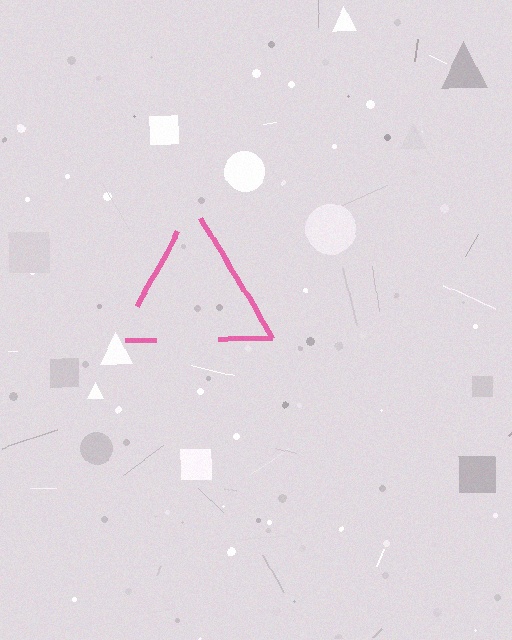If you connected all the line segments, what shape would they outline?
They would outline a triangle.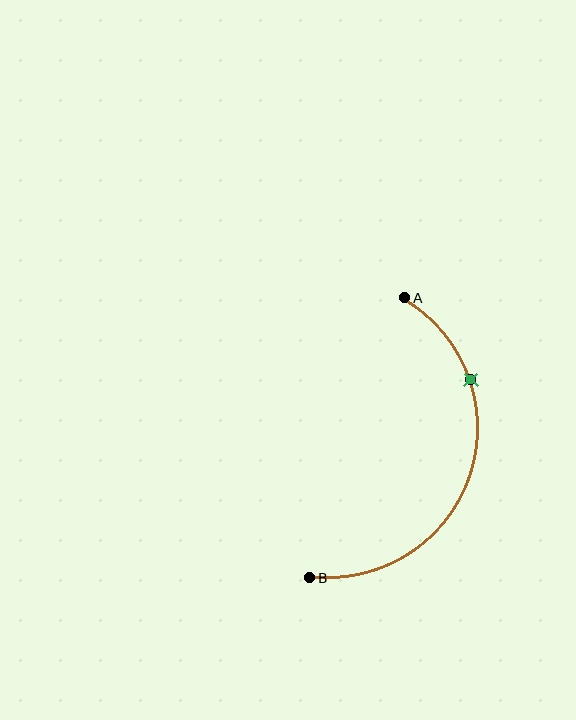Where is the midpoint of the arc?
The arc midpoint is the point on the curve farthest from the straight line joining A and B. It sits to the right of that line.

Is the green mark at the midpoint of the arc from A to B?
No. The green mark lies on the arc but is closer to endpoint A. The arc midpoint would be at the point on the curve equidistant along the arc from both A and B.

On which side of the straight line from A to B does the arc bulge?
The arc bulges to the right of the straight line connecting A and B.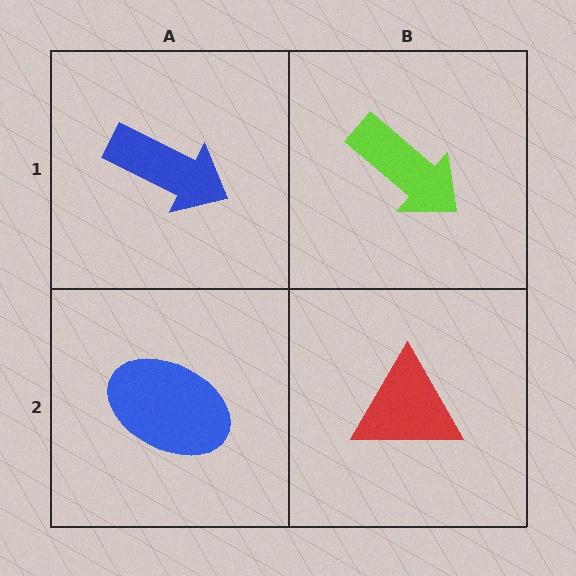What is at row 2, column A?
A blue ellipse.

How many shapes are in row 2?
2 shapes.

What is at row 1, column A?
A blue arrow.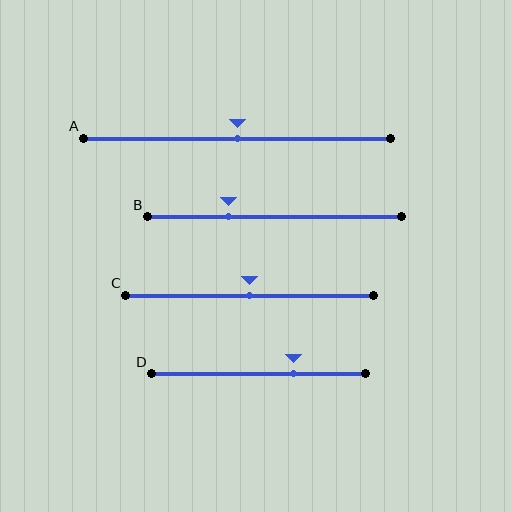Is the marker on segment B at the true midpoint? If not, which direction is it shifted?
No, the marker on segment B is shifted to the left by about 18% of the segment length.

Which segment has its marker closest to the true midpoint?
Segment A has its marker closest to the true midpoint.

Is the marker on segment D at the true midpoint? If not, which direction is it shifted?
No, the marker on segment D is shifted to the right by about 17% of the segment length.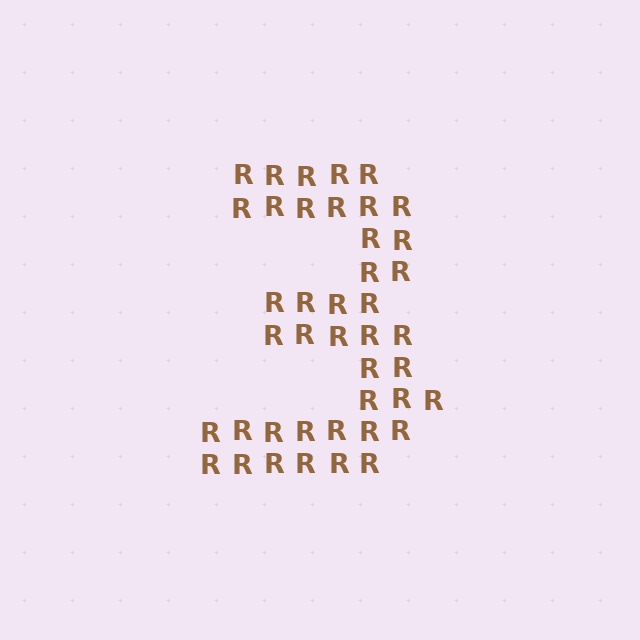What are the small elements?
The small elements are letter R's.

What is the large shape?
The large shape is the digit 3.